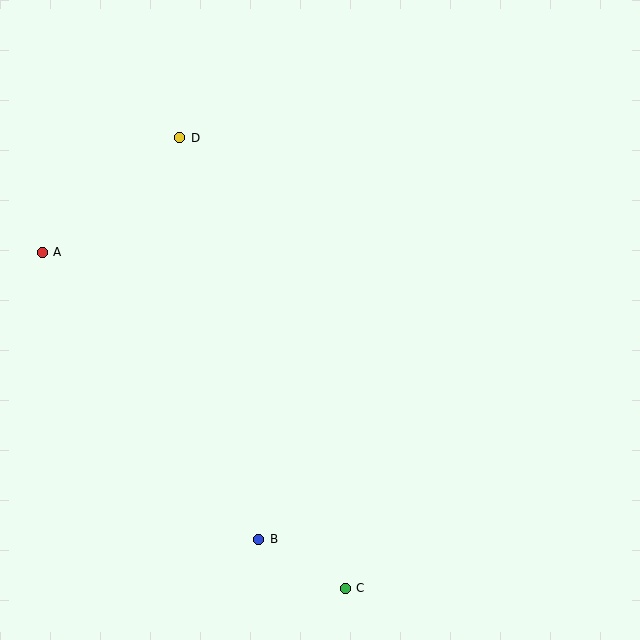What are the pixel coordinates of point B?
Point B is at (259, 539).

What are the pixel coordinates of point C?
Point C is at (345, 588).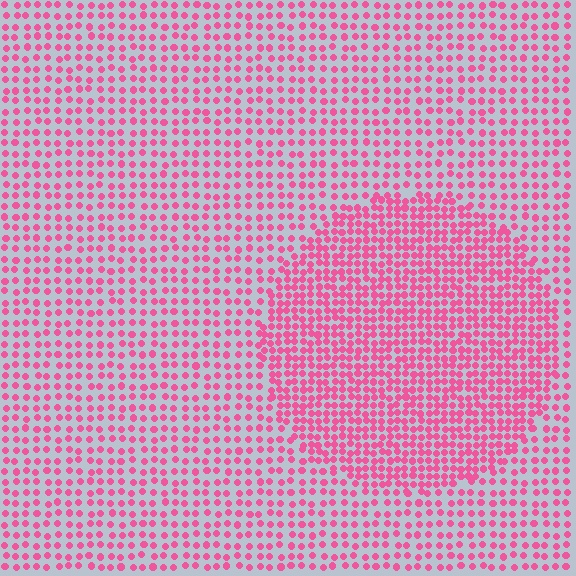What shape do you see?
I see a circle.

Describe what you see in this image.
The image contains small pink elements arranged at two different densities. A circle-shaped region is visible where the elements are more densely packed than the surrounding area.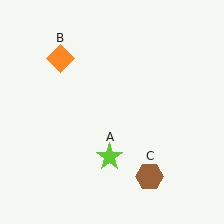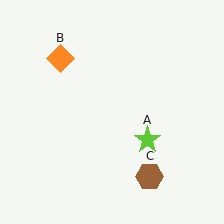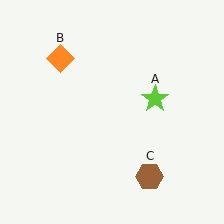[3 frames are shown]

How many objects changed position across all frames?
1 object changed position: lime star (object A).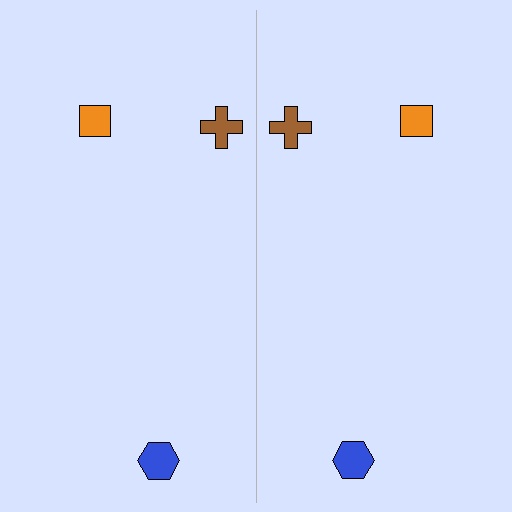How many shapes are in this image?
There are 6 shapes in this image.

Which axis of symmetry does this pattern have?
The pattern has a vertical axis of symmetry running through the center of the image.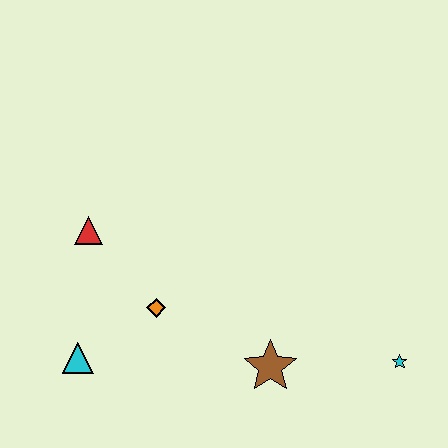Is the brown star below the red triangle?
Yes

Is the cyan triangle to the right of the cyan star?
No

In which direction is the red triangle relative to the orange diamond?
The red triangle is above the orange diamond.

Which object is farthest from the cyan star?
The red triangle is farthest from the cyan star.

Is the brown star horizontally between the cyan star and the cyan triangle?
Yes